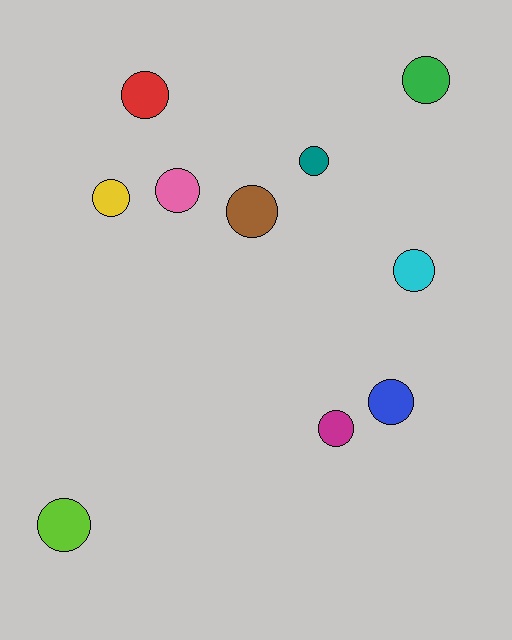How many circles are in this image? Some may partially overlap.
There are 10 circles.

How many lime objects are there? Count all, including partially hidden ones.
There is 1 lime object.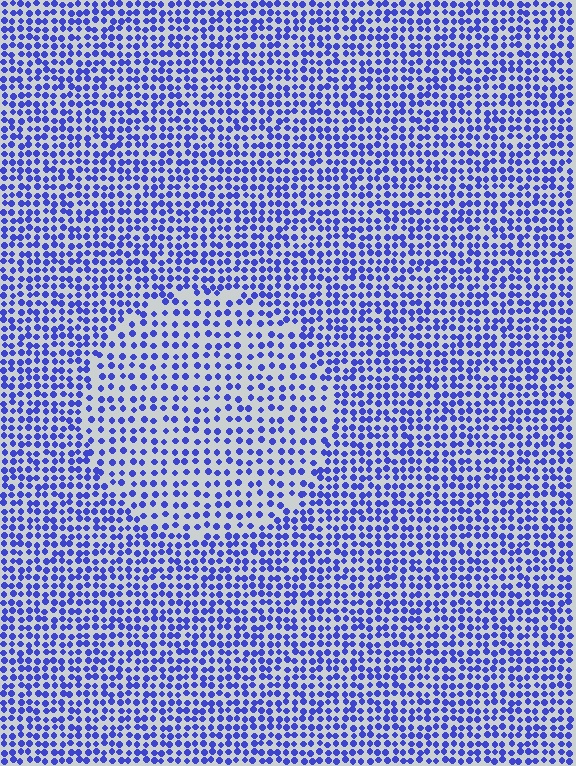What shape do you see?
I see a circle.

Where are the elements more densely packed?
The elements are more densely packed outside the circle boundary.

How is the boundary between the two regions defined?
The boundary is defined by a change in element density (approximately 1.6x ratio). All elements are the same color, size, and shape.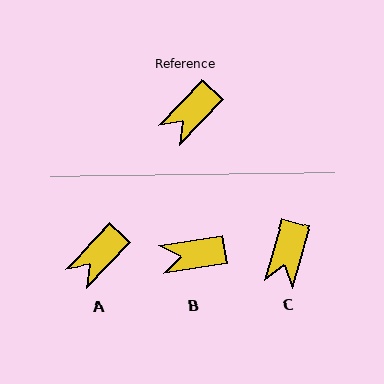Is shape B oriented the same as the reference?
No, it is off by about 37 degrees.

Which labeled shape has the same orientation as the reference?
A.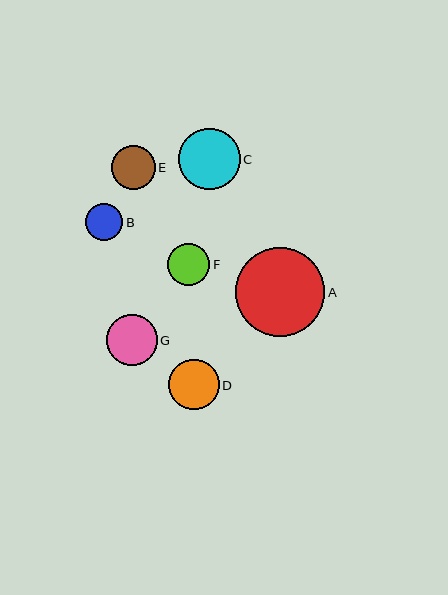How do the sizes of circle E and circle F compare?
Circle E and circle F are approximately the same size.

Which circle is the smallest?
Circle B is the smallest with a size of approximately 38 pixels.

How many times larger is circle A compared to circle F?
Circle A is approximately 2.1 times the size of circle F.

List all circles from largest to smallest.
From largest to smallest: A, C, G, D, E, F, B.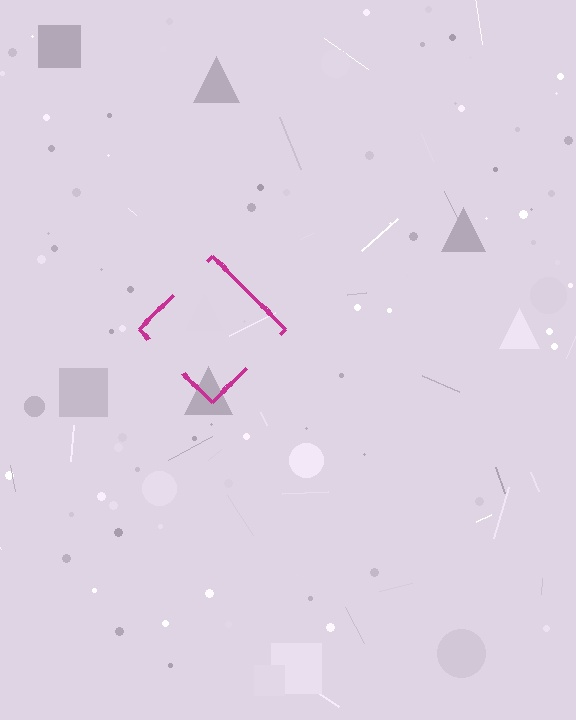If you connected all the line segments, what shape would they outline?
They would outline a diamond.